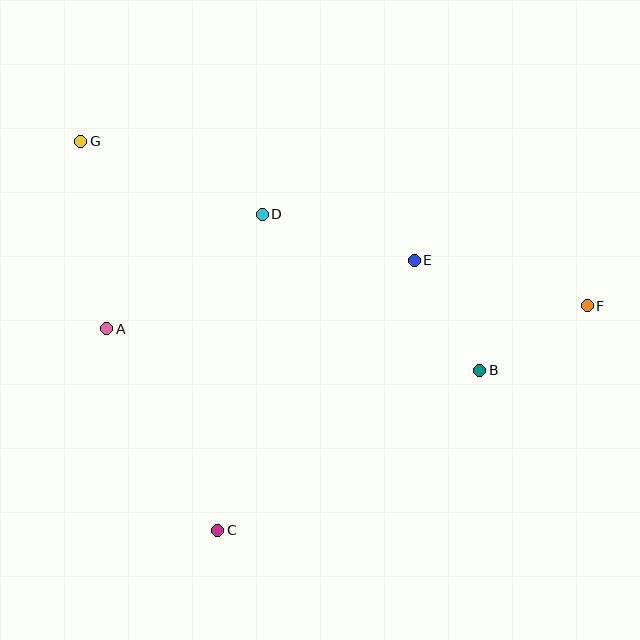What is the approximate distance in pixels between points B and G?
The distance between B and G is approximately 460 pixels.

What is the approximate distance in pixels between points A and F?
The distance between A and F is approximately 481 pixels.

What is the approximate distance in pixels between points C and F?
The distance between C and F is approximately 432 pixels.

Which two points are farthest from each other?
Points F and G are farthest from each other.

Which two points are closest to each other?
Points B and F are closest to each other.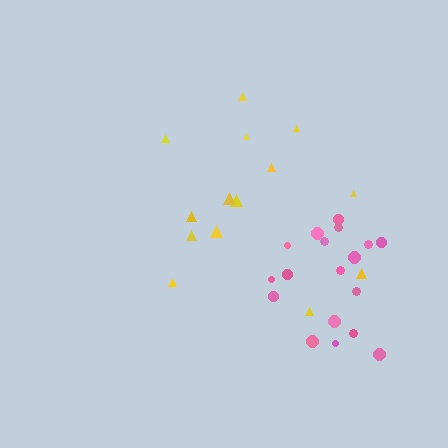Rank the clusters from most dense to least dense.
pink, yellow.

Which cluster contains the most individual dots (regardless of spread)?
Pink (18).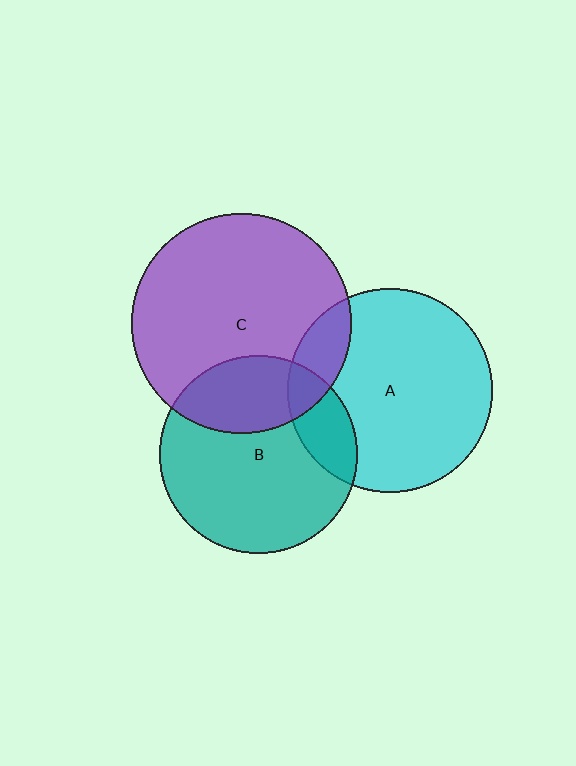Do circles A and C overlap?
Yes.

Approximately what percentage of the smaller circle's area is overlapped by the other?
Approximately 15%.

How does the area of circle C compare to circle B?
Approximately 1.2 times.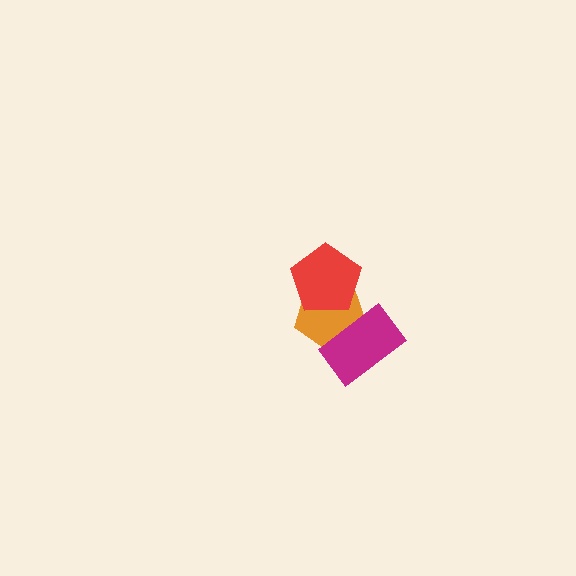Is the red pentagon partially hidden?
No, no other shape covers it.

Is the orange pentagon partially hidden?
Yes, it is partially covered by another shape.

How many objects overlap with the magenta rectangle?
1 object overlaps with the magenta rectangle.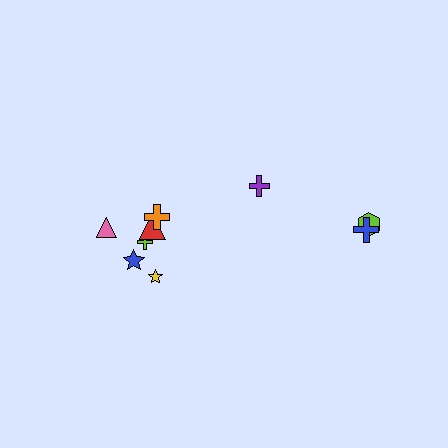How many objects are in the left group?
There are 6 objects.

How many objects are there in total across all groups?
There are 9 objects.